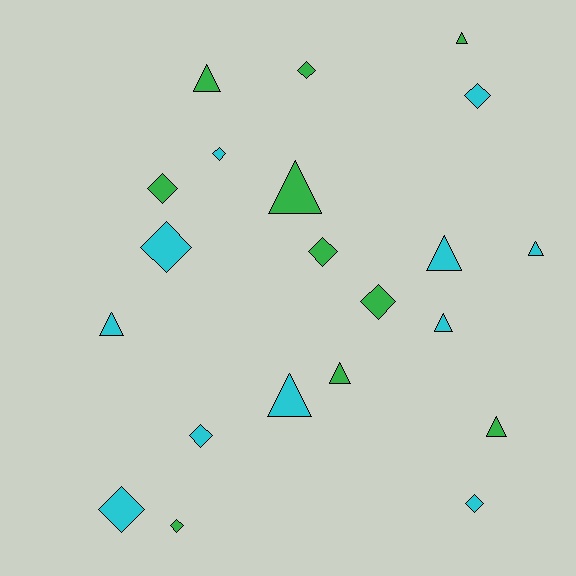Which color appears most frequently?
Cyan, with 11 objects.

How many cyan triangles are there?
There are 5 cyan triangles.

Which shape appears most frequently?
Diamond, with 11 objects.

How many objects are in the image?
There are 21 objects.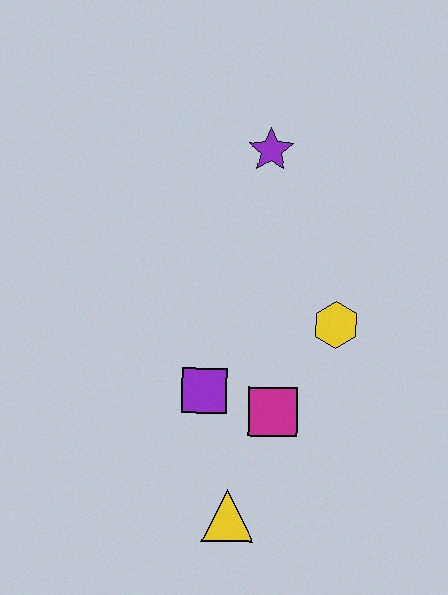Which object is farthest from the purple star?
The yellow triangle is farthest from the purple star.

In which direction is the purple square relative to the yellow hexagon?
The purple square is to the left of the yellow hexagon.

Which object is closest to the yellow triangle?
The magenta square is closest to the yellow triangle.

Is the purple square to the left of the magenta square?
Yes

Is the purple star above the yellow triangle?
Yes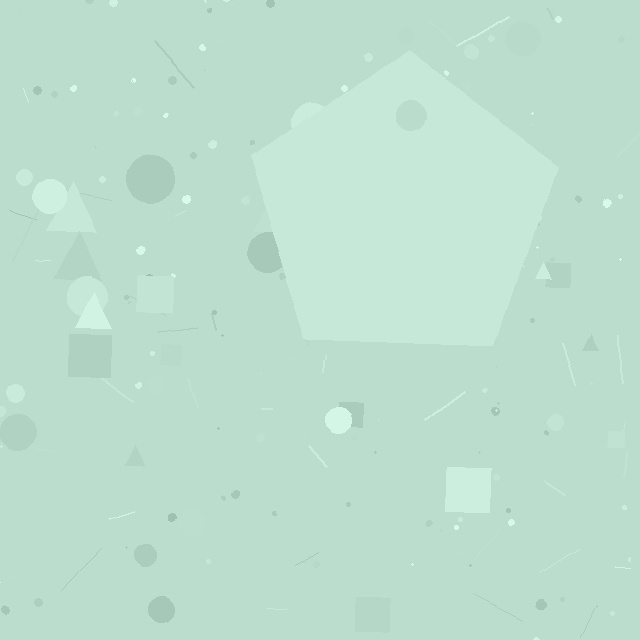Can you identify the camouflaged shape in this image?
The camouflaged shape is a pentagon.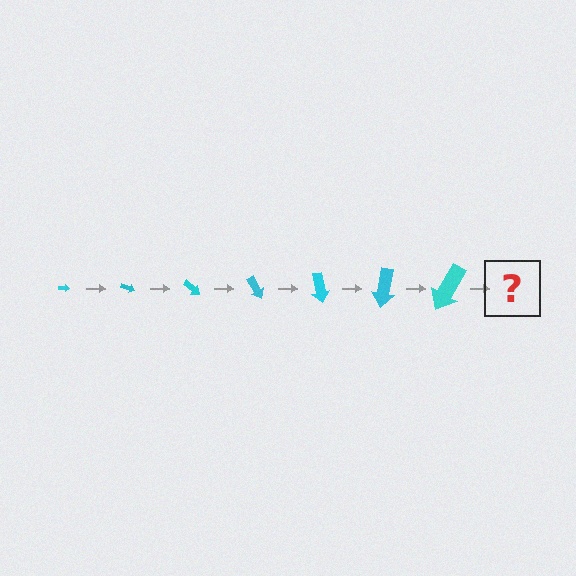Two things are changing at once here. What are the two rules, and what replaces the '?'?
The two rules are that the arrow grows larger each step and it rotates 20 degrees each step. The '?' should be an arrow, larger than the previous one and rotated 140 degrees from the start.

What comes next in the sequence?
The next element should be an arrow, larger than the previous one and rotated 140 degrees from the start.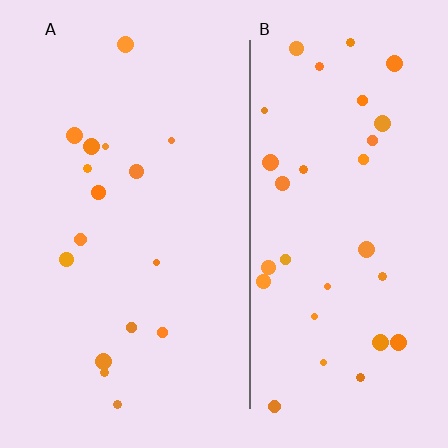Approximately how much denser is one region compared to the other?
Approximately 2.0× — region B over region A.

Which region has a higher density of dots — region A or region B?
B (the right).